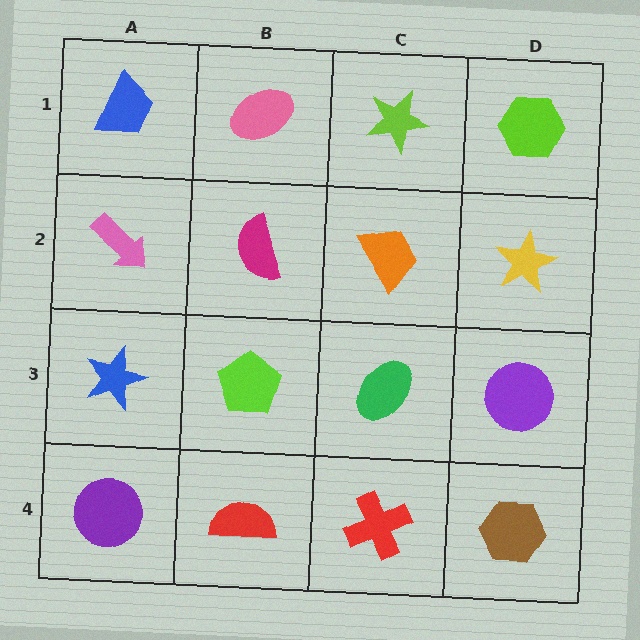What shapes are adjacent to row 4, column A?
A blue star (row 3, column A), a red semicircle (row 4, column B).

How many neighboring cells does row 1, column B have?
3.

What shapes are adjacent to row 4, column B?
A lime pentagon (row 3, column B), a purple circle (row 4, column A), a red cross (row 4, column C).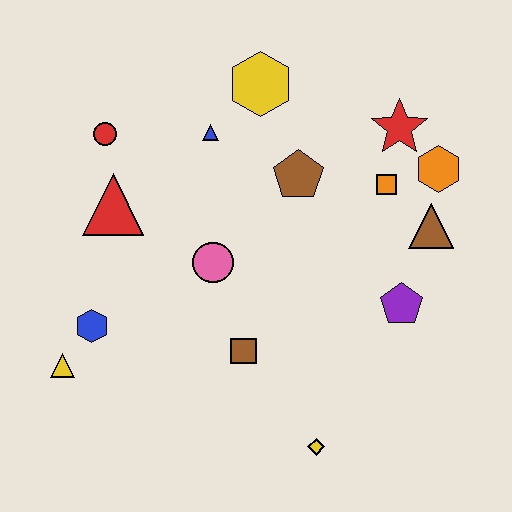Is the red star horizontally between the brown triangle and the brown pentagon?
Yes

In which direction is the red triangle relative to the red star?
The red triangle is to the left of the red star.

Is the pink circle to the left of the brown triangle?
Yes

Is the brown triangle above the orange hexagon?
No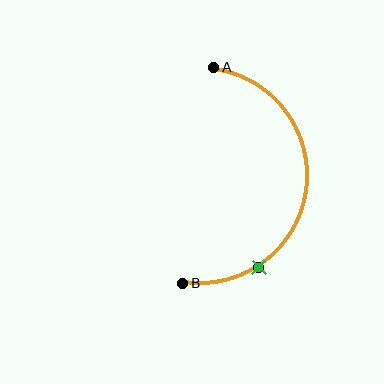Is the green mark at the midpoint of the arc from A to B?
No. The green mark lies on the arc but is closer to endpoint B. The arc midpoint would be at the point on the curve equidistant along the arc from both A and B.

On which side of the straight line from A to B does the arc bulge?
The arc bulges to the right of the straight line connecting A and B.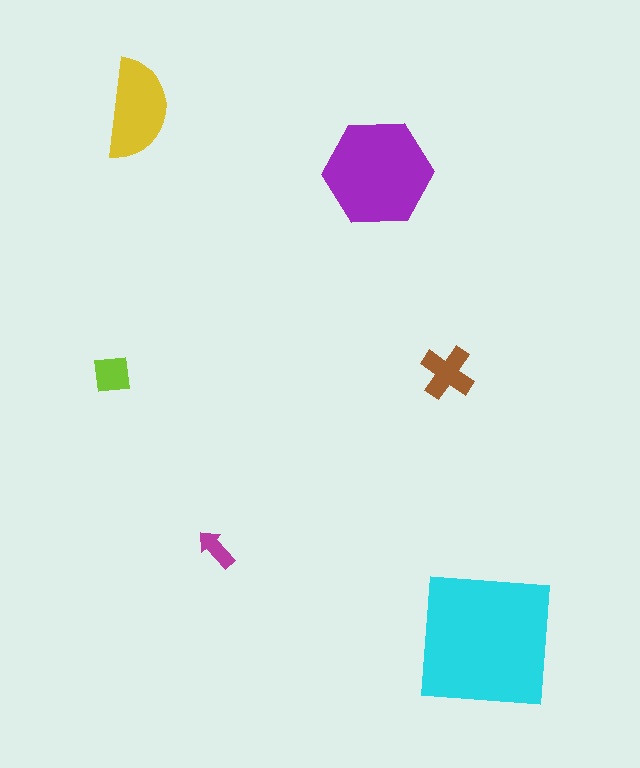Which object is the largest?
The cyan square.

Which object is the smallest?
The magenta arrow.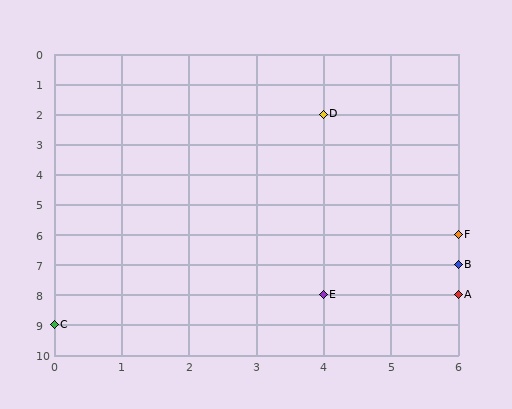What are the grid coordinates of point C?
Point C is at grid coordinates (0, 9).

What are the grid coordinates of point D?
Point D is at grid coordinates (4, 2).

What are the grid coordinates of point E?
Point E is at grid coordinates (4, 8).